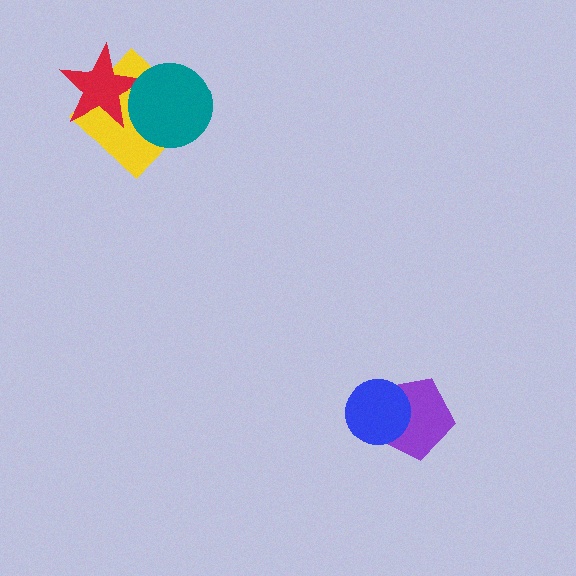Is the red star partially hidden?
Yes, it is partially covered by another shape.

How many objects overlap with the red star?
2 objects overlap with the red star.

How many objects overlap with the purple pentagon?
1 object overlaps with the purple pentagon.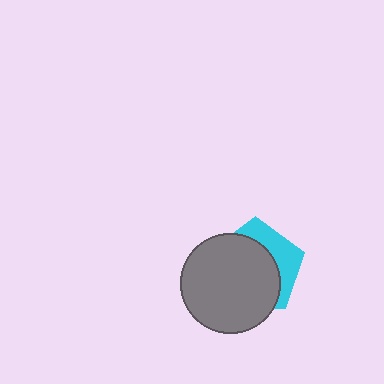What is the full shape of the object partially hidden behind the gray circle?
The partially hidden object is a cyan pentagon.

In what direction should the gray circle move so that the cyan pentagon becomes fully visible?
The gray circle should move toward the lower-left. That is the shortest direction to clear the overlap and leave the cyan pentagon fully visible.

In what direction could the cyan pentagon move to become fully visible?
The cyan pentagon could move toward the upper-right. That would shift it out from behind the gray circle entirely.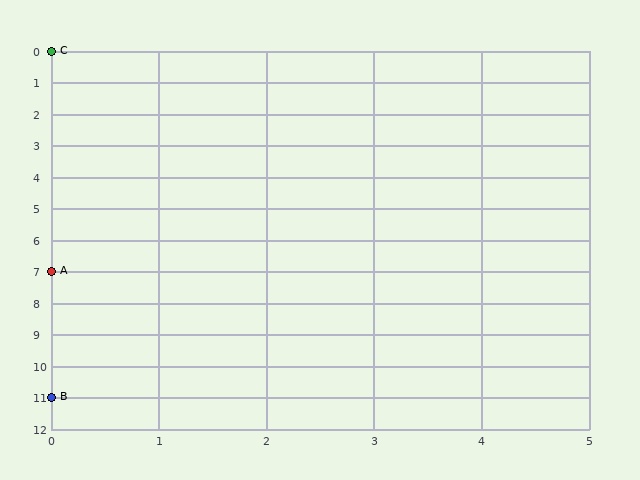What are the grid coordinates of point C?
Point C is at grid coordinates (0, 0).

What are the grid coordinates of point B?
Point B is at grid coordinates (0, 11).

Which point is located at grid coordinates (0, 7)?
Point A is at (0, 7).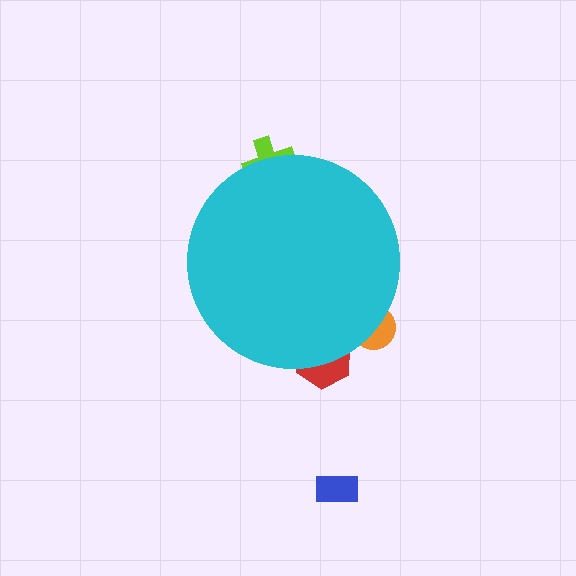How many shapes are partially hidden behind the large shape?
3 shapes are partially hidden.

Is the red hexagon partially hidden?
Yes, the red hexagon is partially hidden behind the cyan circle.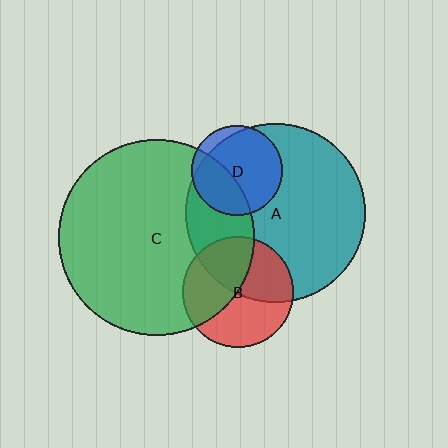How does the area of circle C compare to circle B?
Approximately 3.1 times.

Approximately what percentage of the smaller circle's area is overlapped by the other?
Approximately 45%.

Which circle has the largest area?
Circle C (green).